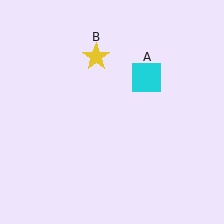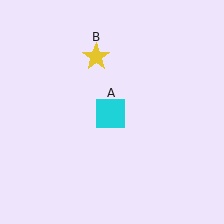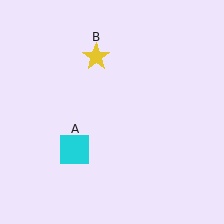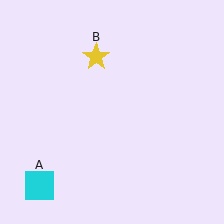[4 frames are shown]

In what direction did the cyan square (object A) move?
The cyan square (object A) moved down and to the left.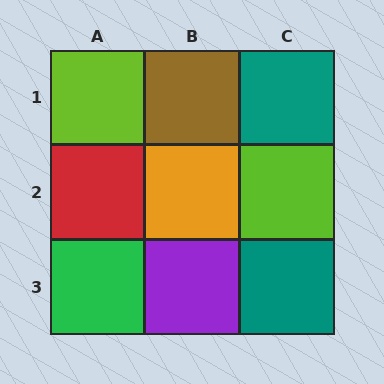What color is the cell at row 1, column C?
Teal.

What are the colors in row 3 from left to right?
Green, purple, teal.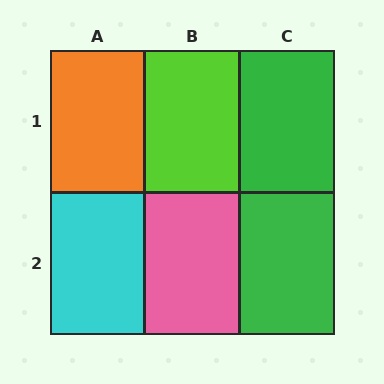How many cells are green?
2 cells are green.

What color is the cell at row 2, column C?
Green.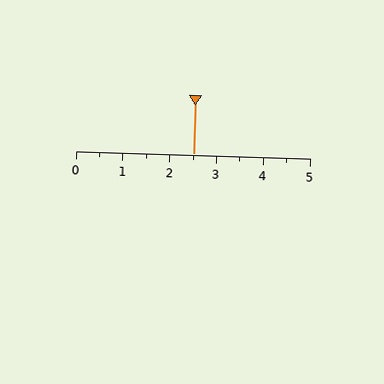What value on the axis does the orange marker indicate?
The marker indicates approximately 2.5.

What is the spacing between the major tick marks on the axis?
The major ticks are spaced 1 apart.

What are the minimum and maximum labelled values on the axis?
The axis runs from 0 to 5.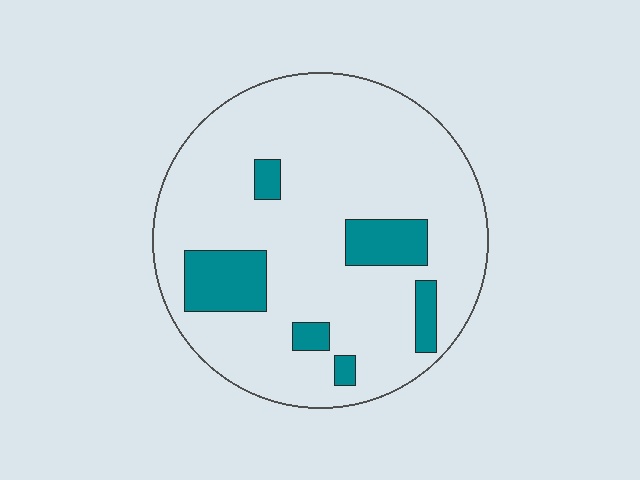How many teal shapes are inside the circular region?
6.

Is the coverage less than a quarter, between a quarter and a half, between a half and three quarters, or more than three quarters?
Less than a quarter.